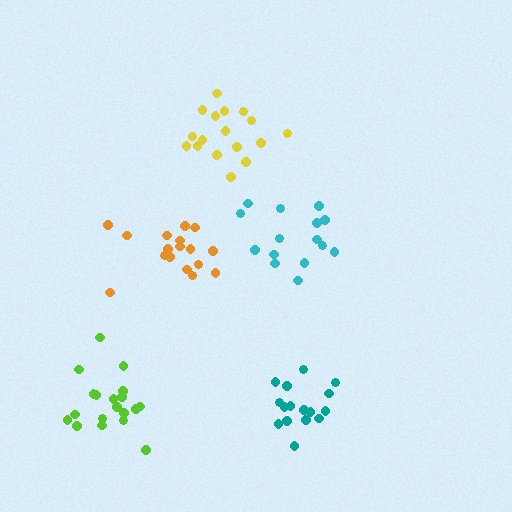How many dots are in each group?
Group 1: 17 dots, Group 2: 19 dots, Group 3: 15 dots, Group 4: 16 dots, Group 5: 17 dots (84 total).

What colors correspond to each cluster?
The clusters are colored: orange, lime, cyan, teal, yellow.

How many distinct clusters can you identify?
There are 5 distinct clusters.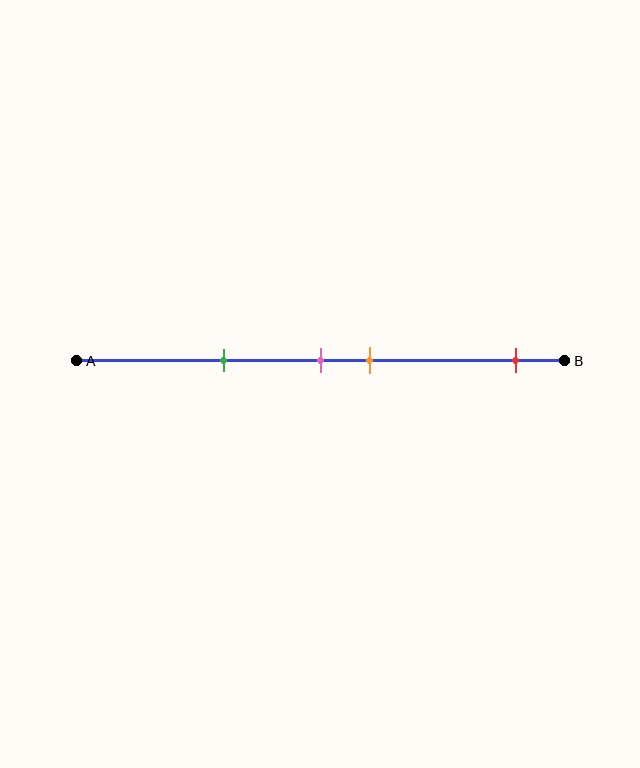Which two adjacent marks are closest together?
The pink and orange marks are the closest adjacent pair.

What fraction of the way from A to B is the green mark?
The green mark is approximately 30% (0.3) of the way from A to B.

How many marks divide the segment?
There are 4 marks dividing the segment.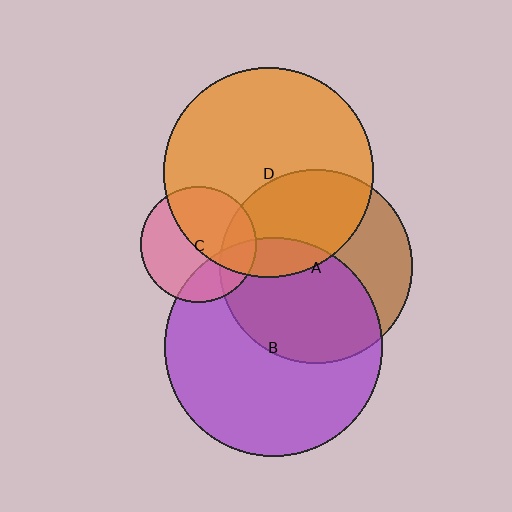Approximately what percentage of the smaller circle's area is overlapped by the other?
Approximately 20%.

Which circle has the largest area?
Circle B (purple).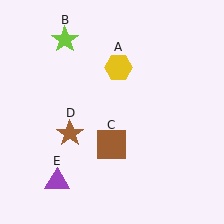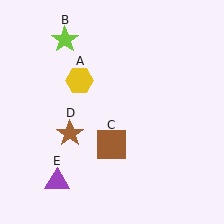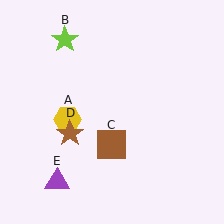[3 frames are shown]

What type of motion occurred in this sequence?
The yellow hexagon (object A) rotated counterclockwise around the center of the scene.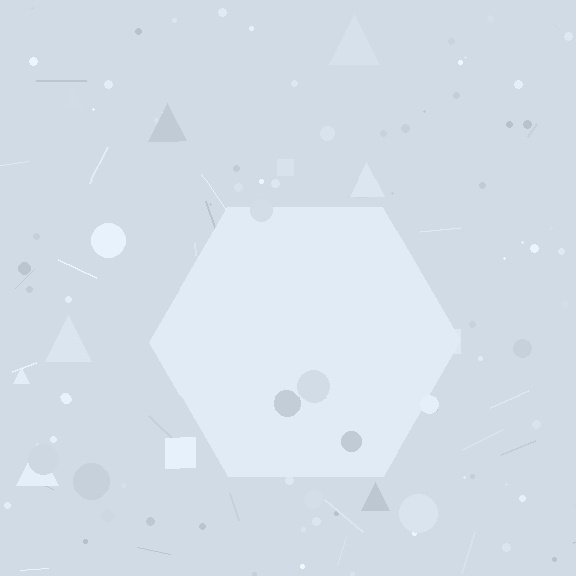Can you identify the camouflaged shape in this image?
The camouflaged shape is a hexagon.